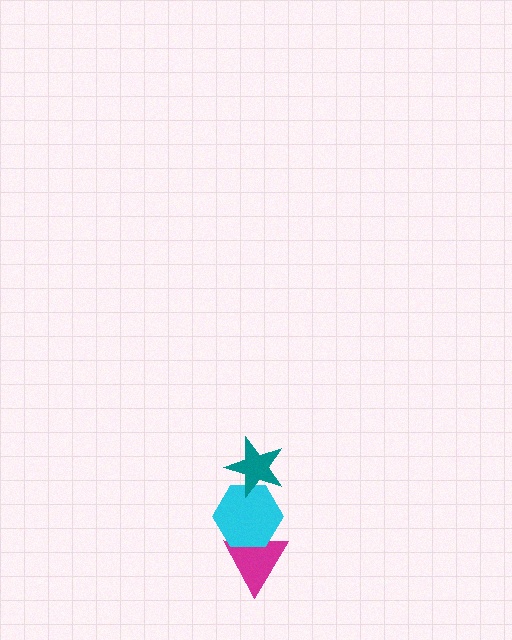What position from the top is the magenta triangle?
The magenta triangle is 3rd from the top.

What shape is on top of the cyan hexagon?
The teal star is on top of the cyan hexagon.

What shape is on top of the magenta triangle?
The cyan hexagon is on top of the magenta triangle.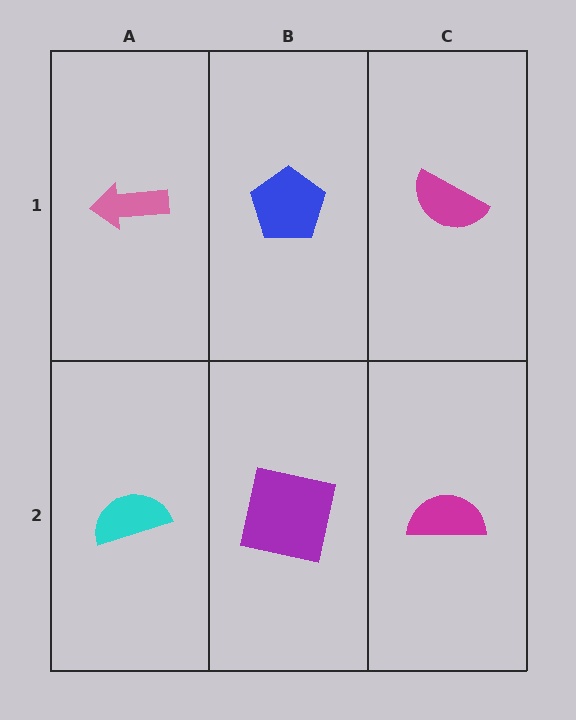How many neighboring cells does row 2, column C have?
2.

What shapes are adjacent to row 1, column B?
A purple square (row 2, column B), a pink arrow (row 1, column A), a magenta semicircle (row 1, column C).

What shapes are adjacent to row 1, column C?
A magenta semicircle (row 2, column C), a blue pentagon (row 1, column B).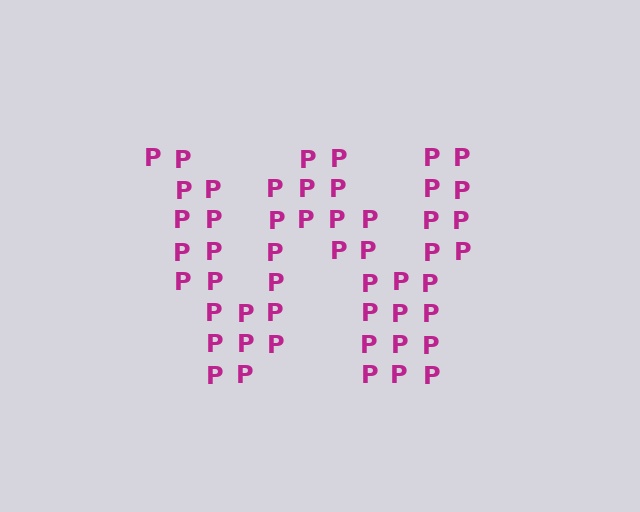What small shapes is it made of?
It is made of small letter P's.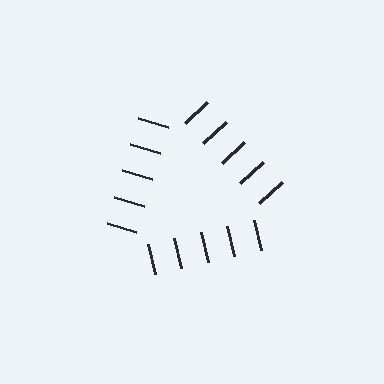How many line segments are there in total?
15 — 5 along each of the 3 edges.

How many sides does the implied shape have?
3 sides — the line-ends trace a triangle.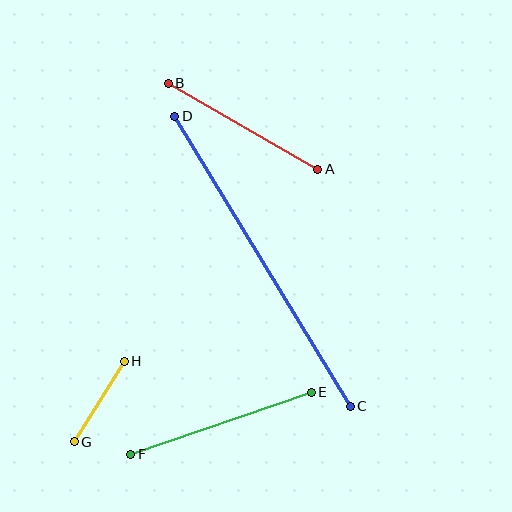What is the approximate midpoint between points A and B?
The midpoint is at approximately (243, 126) pixels.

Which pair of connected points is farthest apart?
Points C and D are farthest apart.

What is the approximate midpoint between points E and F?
The midpoint is at approximately (221, 423) pixels.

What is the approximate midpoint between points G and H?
The midpoint is at approximately (99, 402) pixels.